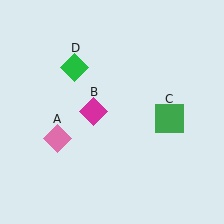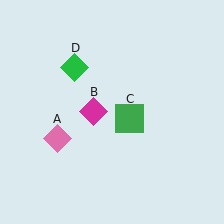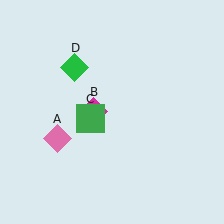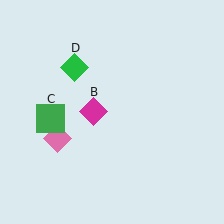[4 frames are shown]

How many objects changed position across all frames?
1 object changed position: green square (object C).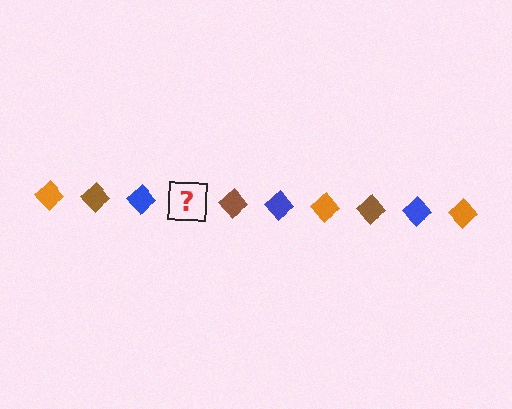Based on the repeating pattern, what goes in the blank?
The blank should be an orange diamond.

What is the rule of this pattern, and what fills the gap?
The rule is that the pattern cycles through orange, brown, blue diamonds. The gap should be filled with an orange diamond.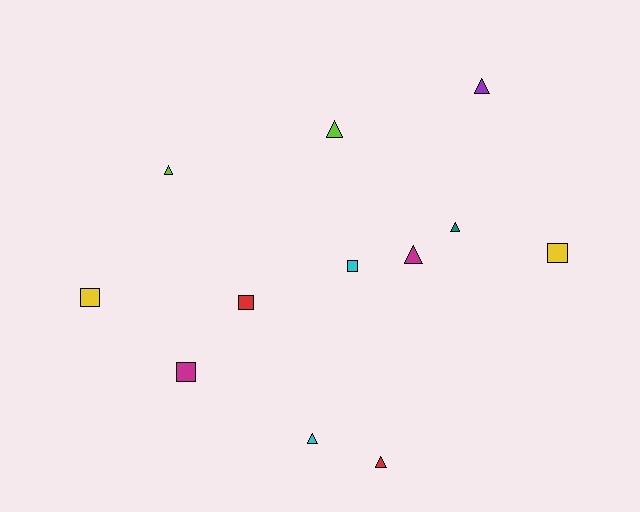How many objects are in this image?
There are 12 objects.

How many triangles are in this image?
There are 7 triangles.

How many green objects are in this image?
There are no green objects.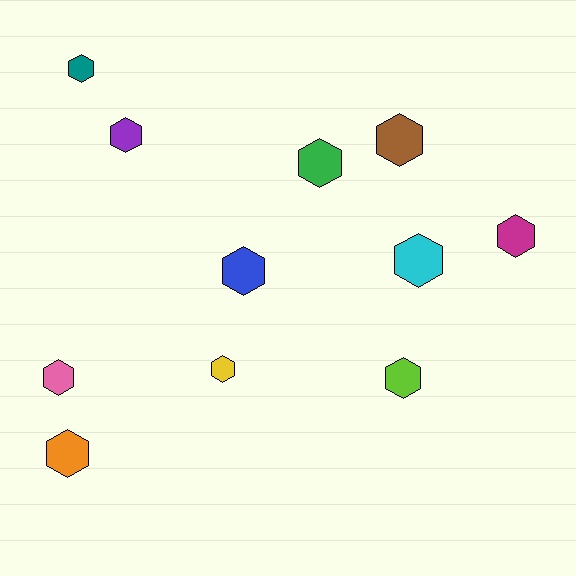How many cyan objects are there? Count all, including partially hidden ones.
There is 1 cyan object.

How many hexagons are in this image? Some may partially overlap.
There are 11 hexagons.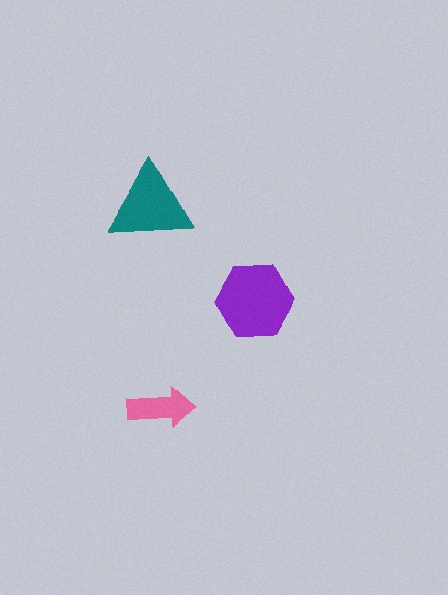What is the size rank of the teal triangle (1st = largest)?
2nd.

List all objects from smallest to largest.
The pink arrow, the teal triangle, the purple hexagon.